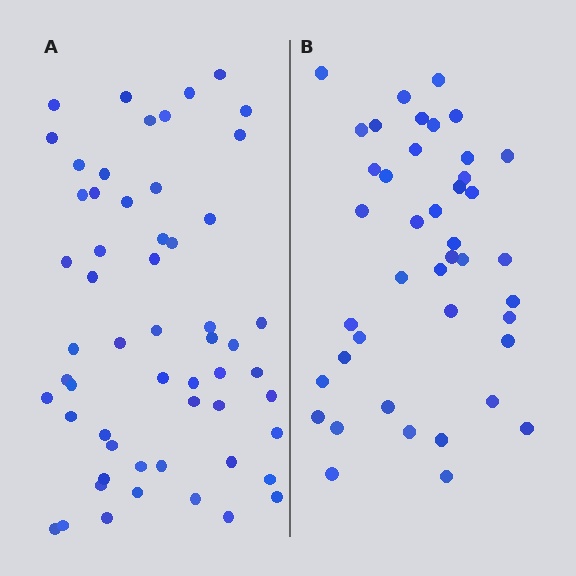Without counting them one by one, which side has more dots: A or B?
Region A (the left region) has more dots.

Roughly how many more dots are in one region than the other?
Region A has approximately 15 more dots than region B.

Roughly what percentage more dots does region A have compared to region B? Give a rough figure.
About 35% more.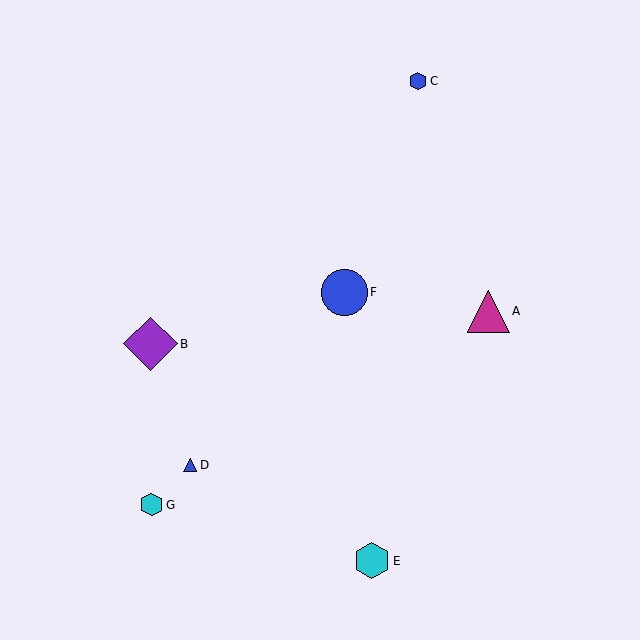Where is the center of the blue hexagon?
The center of the blue hexagon is at (418, 81).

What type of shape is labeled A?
Shape A is a magenta triangle.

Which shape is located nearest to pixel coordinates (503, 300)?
The magenta triangle (labeled A) at (488, 311) is nearest to that location.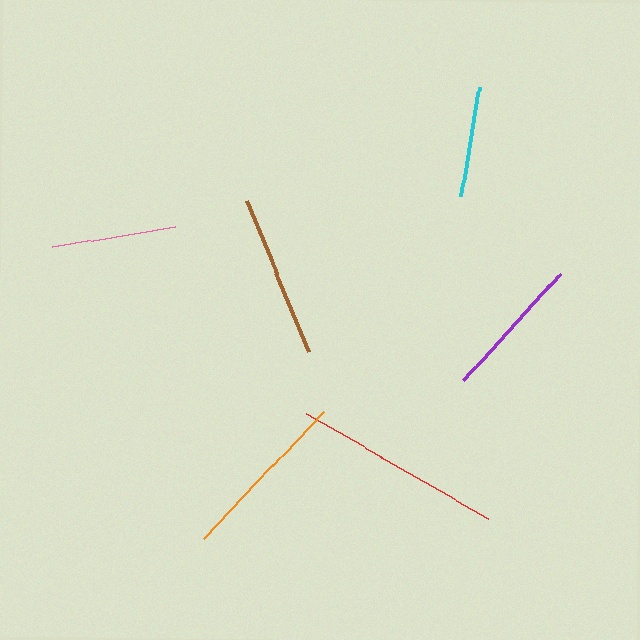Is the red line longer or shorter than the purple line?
The red line is longer than the purple line.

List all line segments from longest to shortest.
From longest to shortest: red, orange, brown, purple, pink, cyan.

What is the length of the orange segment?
The orange segment is approximately 175 pixels long.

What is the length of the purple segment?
The purple segment is approximately 143 pixels long.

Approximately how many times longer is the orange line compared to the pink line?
The orange line is approximately 1.4 times the length of the pink line.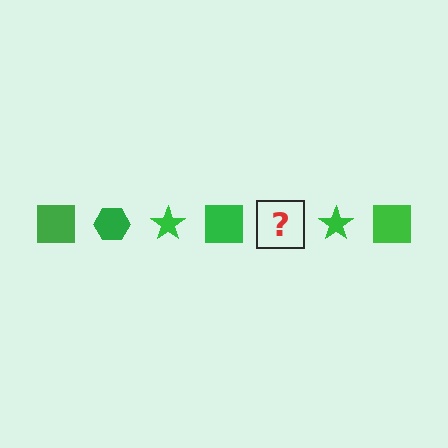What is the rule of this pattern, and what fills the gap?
The rule is that the pattern cycles through square, hexagon, star shapes in green. The gap should be filled with a green hexagon.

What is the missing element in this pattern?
The missing element is a green hexagon.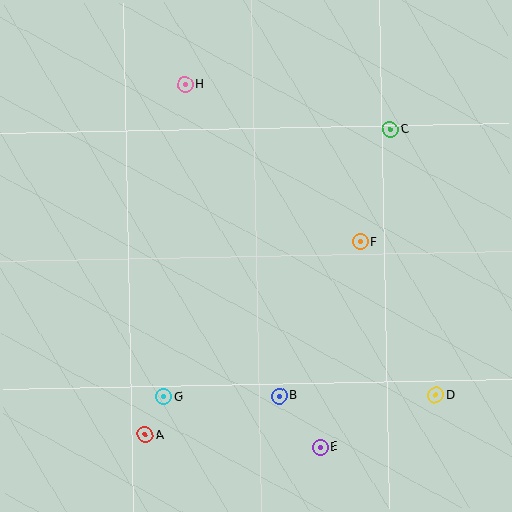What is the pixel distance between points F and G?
The distance between F and G is 251 pixels.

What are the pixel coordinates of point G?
Point G is at (163, 397).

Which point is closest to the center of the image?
Point F at (360, 241) is closest to the center.